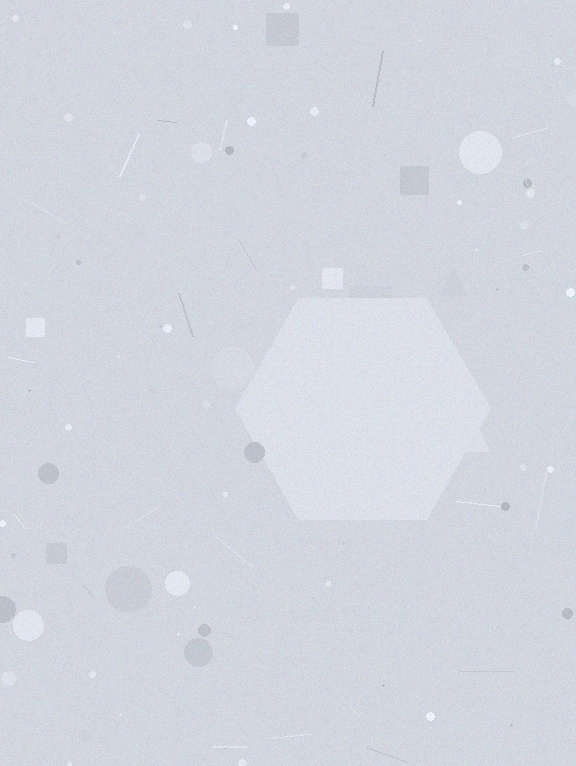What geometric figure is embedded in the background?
A hexagon is embedded in the background.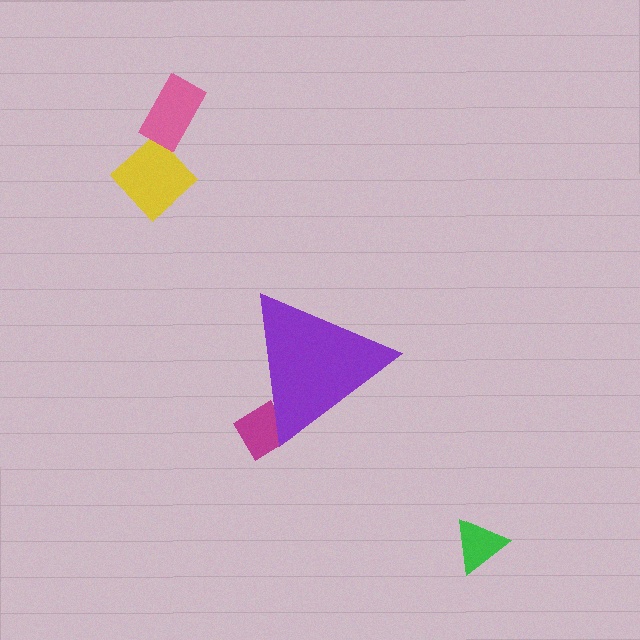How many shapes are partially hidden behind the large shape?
1 shape is partially hidden.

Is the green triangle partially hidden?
No, the green triangle is fully visible.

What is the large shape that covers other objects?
A purple triangle.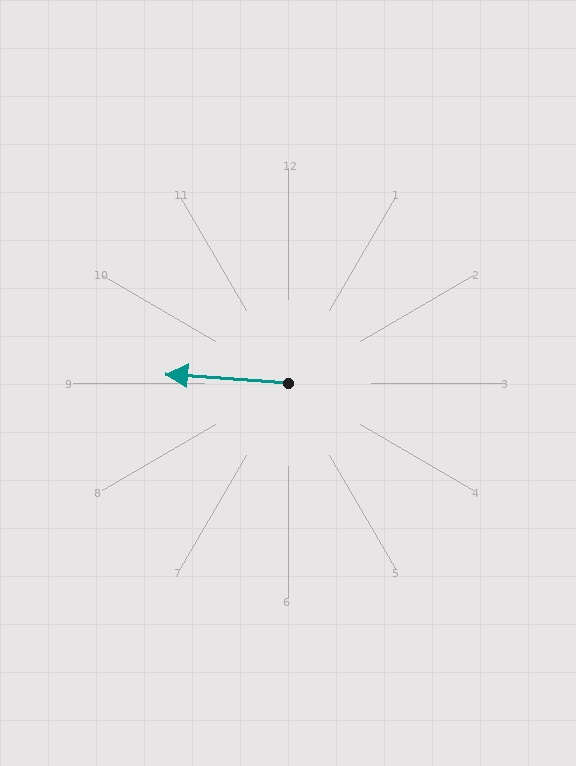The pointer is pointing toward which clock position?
Roughly 9 o'clock.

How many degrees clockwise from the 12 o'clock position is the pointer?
Approximately 274 degrees.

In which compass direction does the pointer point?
West.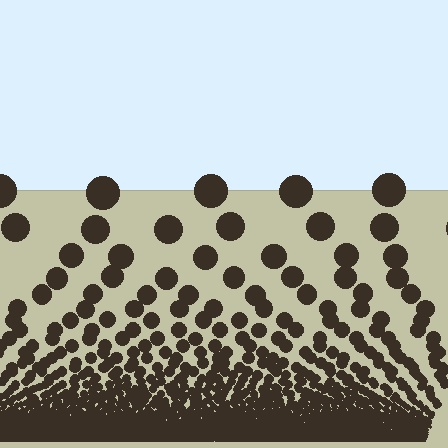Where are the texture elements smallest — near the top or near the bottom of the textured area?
Near the bottom.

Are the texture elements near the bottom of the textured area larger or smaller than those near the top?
Smaller. The gradient is inverted — elements near the bottom are smaller and denser.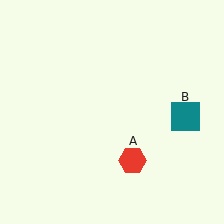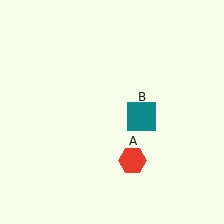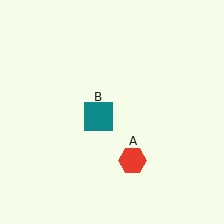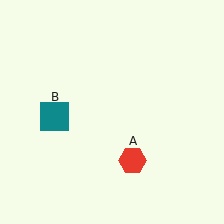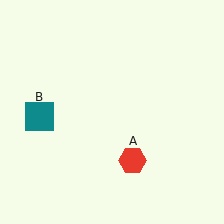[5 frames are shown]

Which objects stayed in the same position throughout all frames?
Red hexagon (object A) remained stationary.